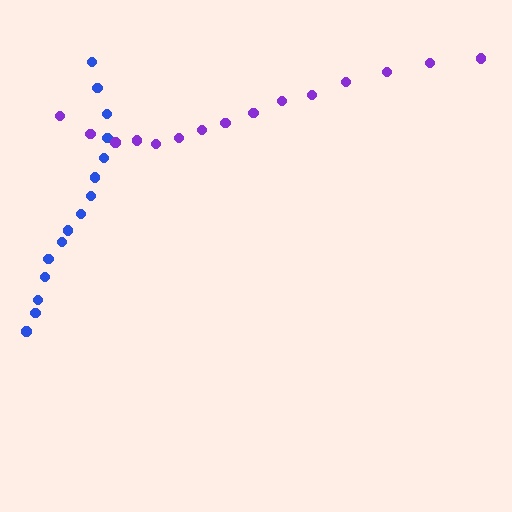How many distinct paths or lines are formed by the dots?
There are 2 distinct paths.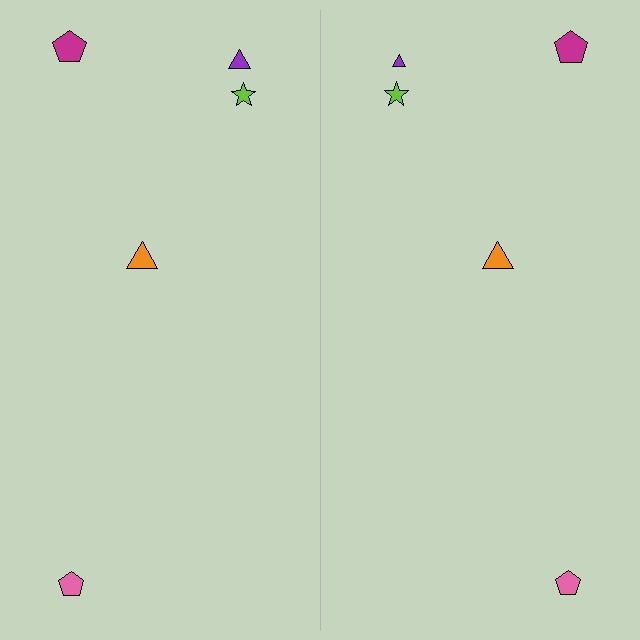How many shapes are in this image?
There are 10 shapes in this image.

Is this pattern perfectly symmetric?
No, the pattern is not perfectly symmetric. The purple triangle on the right side has a different size than its mirror counterpart.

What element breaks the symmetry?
The purple triangle on the right side has a different size than its mirror counterpart.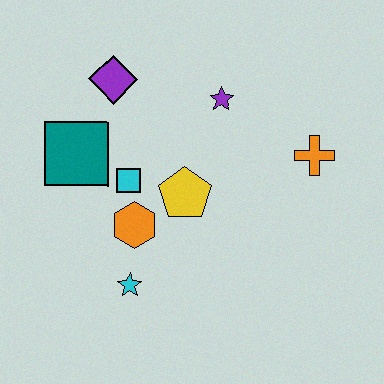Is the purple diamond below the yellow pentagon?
No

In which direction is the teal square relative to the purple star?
The teal square is to the left of the purple star.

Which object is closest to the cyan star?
The orange hexagon is closest to the cyan star.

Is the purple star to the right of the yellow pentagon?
Yes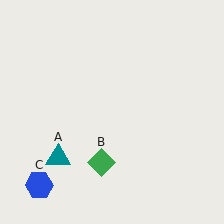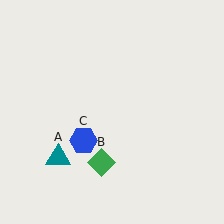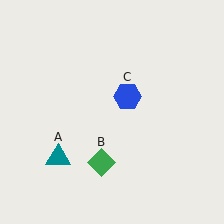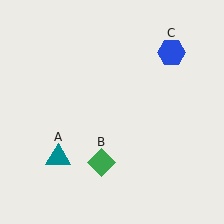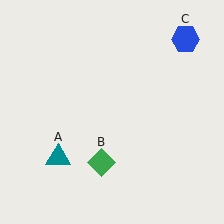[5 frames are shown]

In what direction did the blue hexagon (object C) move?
The blue hexagon (object C) moved up and to the right.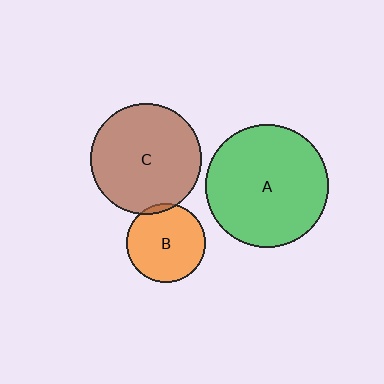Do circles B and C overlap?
Yes.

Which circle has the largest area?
Circle A (green).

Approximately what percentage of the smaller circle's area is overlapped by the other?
Approximately 5%.